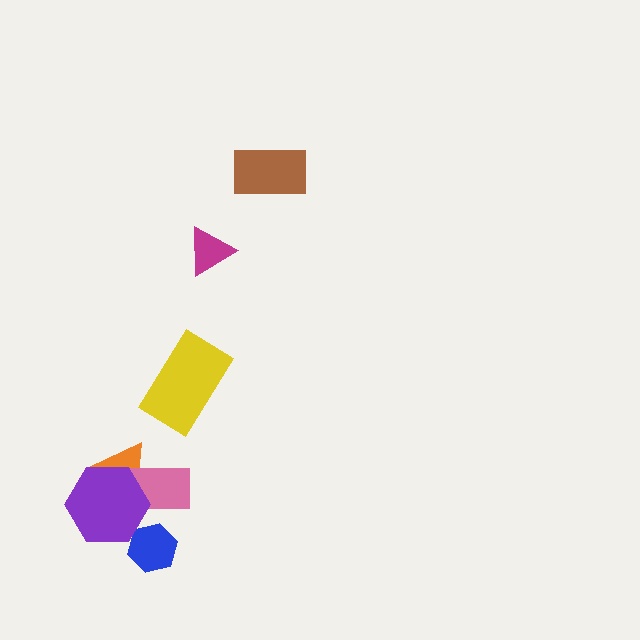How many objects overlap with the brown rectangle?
0 objects overlap with the brown rectangle.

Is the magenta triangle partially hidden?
No, no other shape covers it.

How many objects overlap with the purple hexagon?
2 objects overlap with the purple hexagon.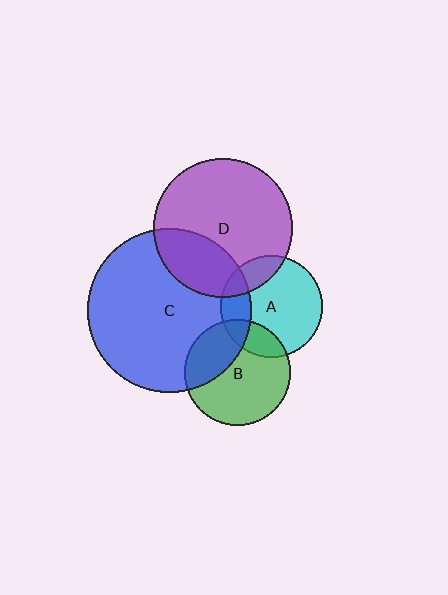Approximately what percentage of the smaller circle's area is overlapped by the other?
Approximately 30%.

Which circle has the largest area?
Circle C (blue).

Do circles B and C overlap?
Yes.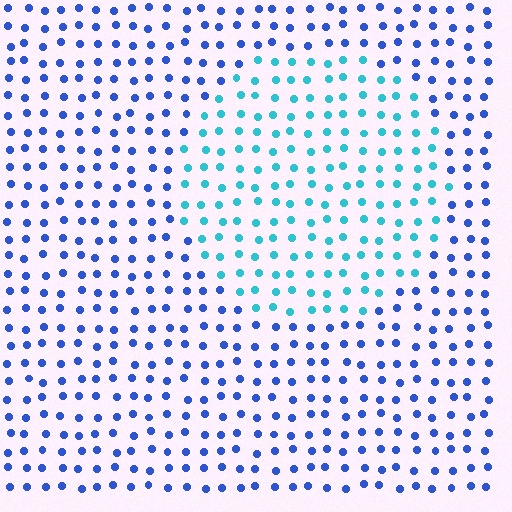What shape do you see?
I see a circle.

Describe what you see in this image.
The image is filled with small blue elements in a uniform arrangement. A circle-shaped region is visible where the elements are tinted to a slightly different hue, forming a subtle color boundary.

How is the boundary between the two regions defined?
The boundary is defined purely by a slight shift in hue (about 42 degrees). Spacing, size, and orientation are identical on both sides.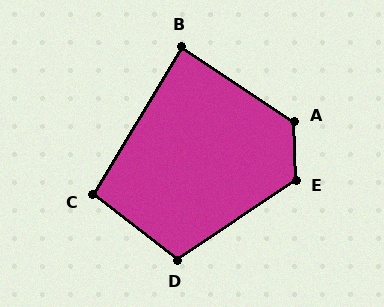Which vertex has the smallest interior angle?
B, at approximately 87 degrees.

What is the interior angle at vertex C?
Approximately 97 degrees (obtuse).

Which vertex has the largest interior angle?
A, at approximately 125 degrees.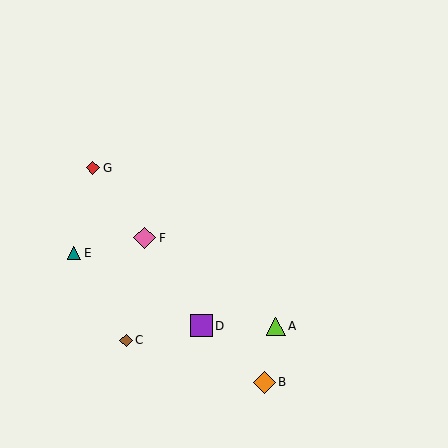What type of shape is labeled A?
Shape A is a lime triangle.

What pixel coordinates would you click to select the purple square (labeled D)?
Click at (201, 326) to select the purple square D.